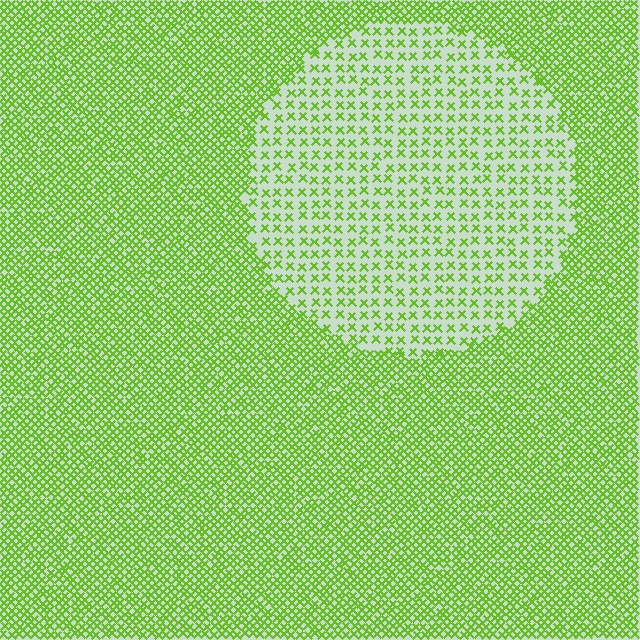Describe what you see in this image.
The image contains small lime elements arranged at two different densities. A circle-shaped region is visible where the elements are less densely packed than the surrounding area.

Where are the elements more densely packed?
The elements are more densely packed outside the circle boundary.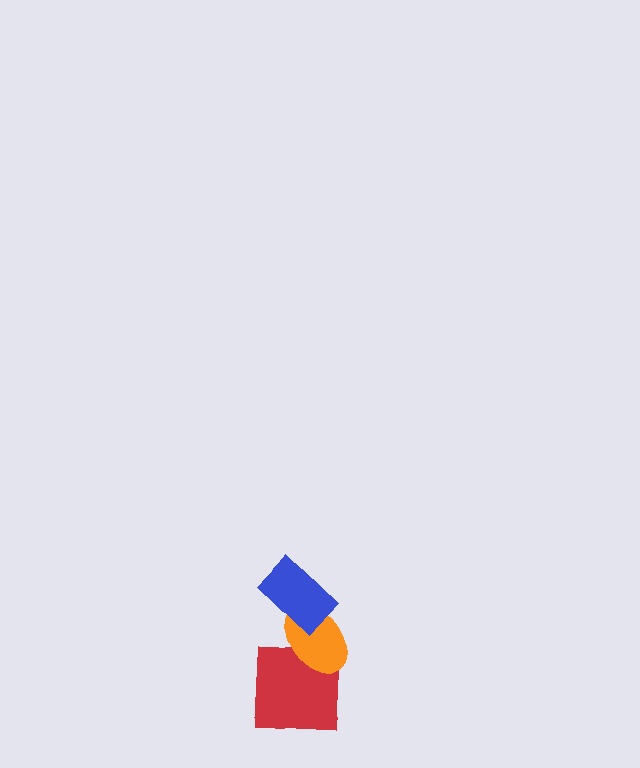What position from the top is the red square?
The red square is 3rd from the top.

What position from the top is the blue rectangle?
The blue rectangle is 1st from the top.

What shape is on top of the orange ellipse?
The blue rectangle is on top of the orange ellipse.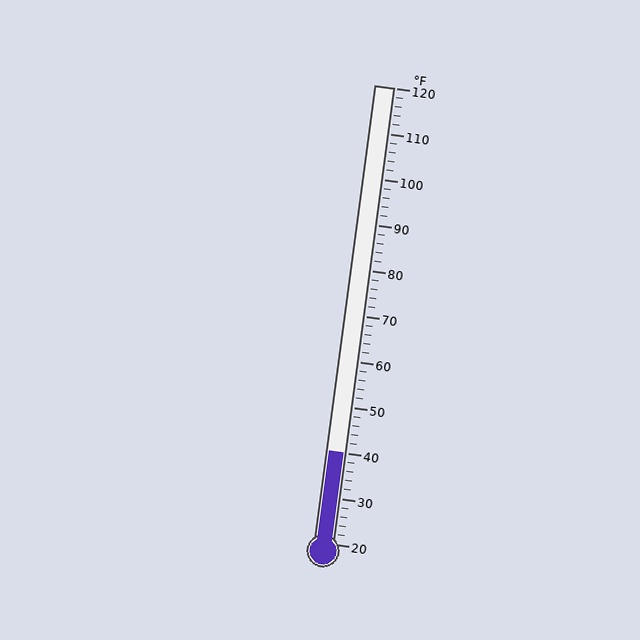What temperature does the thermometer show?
The thermometer shows approximately 40°F.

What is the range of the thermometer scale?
The thermometer scale ranges from 20°F to 120°F.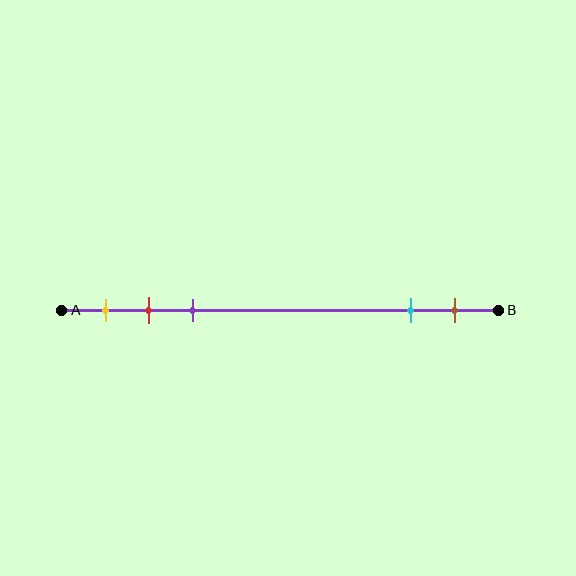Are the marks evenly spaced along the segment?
No, the marks are not evenly spaced.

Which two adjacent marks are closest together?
The red and purple marks are the closest adjacent pair.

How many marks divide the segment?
There are 5 marks dividing the segment.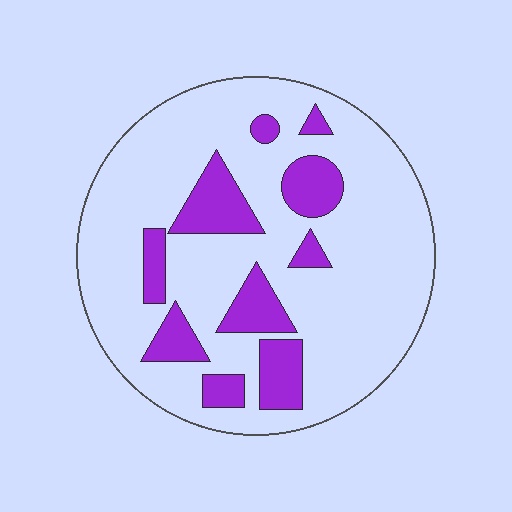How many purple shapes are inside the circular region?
10.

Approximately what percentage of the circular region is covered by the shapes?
Approximately 20%.